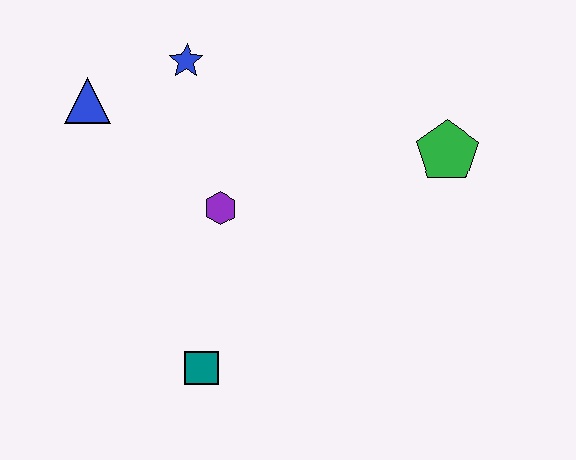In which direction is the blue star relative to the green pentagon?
The blue star is to the left of the green pentagon.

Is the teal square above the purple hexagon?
No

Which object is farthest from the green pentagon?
The blue triangle is farthest from the green pentagon.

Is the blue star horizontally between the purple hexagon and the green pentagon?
No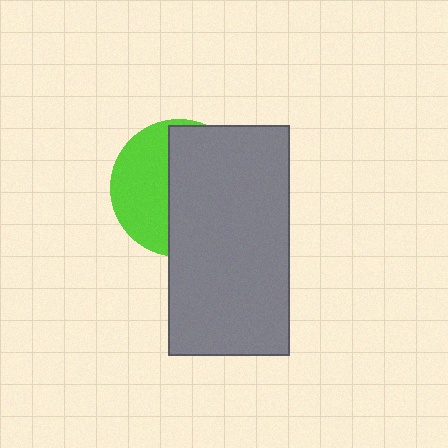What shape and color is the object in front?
The object in front is a gray rectangle.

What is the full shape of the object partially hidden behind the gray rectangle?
The partially hidden object is a lime circle.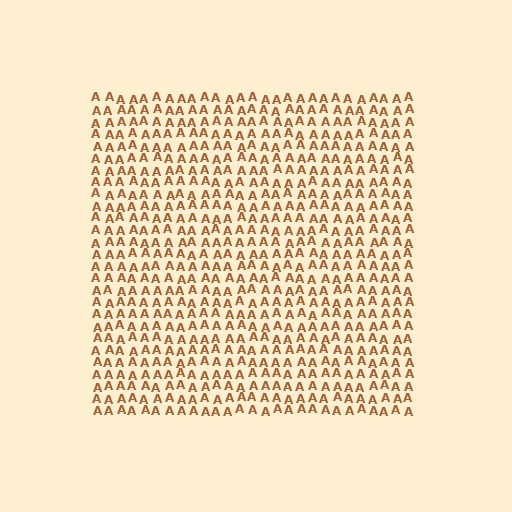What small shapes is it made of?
It is made of small letter A's.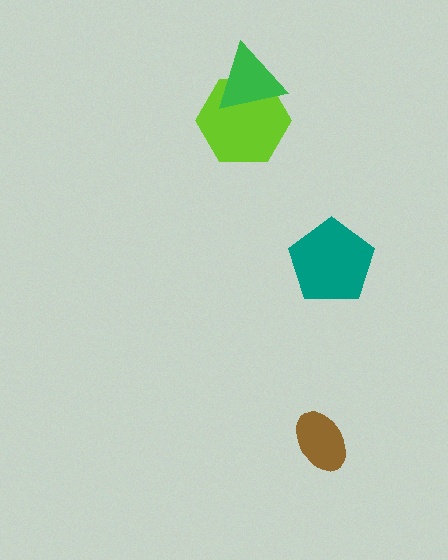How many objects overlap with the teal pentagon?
0 objects overlap with the teal pentagon.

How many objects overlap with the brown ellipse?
0 objects overlap with the brown ellipse.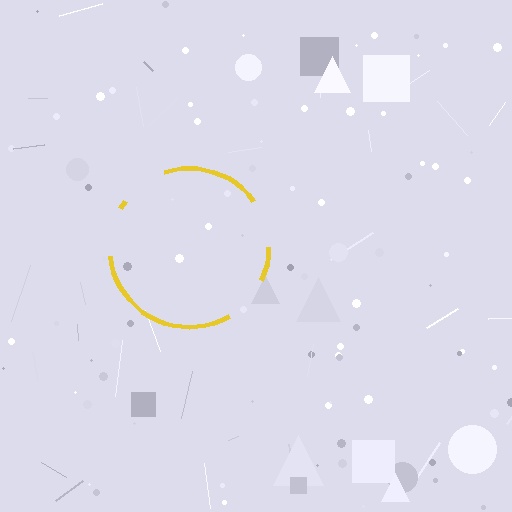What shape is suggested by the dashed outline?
The dashed outline suggests a circle.